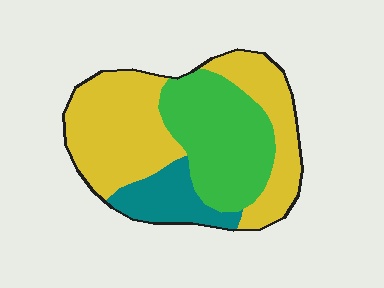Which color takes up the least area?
Teal, at roughly 15%.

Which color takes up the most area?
Yellow, at roughly 50%.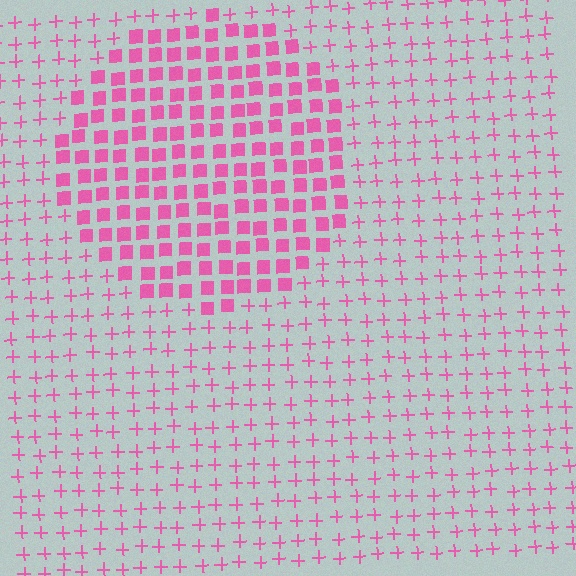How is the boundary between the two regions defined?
The boundary is defined by a change in element shape: squares inside vs. plus signs outside. All elements share the same color and spacing.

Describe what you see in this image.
The image is filled with small pink elements arranged in a uniform grid. A circle-shaped region contains squares, while the surrounding area contains plus signs. The boundary is defined purely by the change in element shape.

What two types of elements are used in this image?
The image uses squares inside the circle region and plus signs outside it.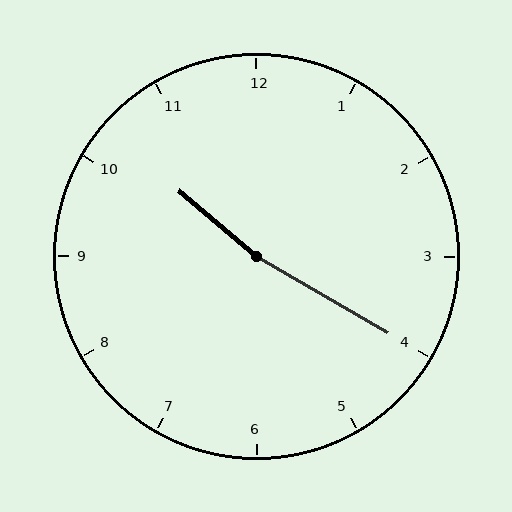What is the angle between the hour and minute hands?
Approximately 170 degrees.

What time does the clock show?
10:20.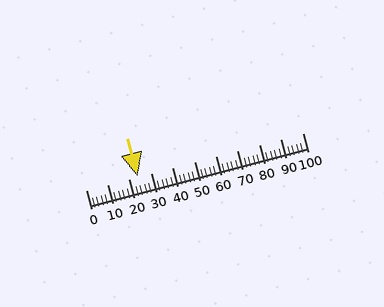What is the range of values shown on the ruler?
The ruler shows values from 0 to 100.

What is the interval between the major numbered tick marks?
The major tick marks are spaced 10 units apart.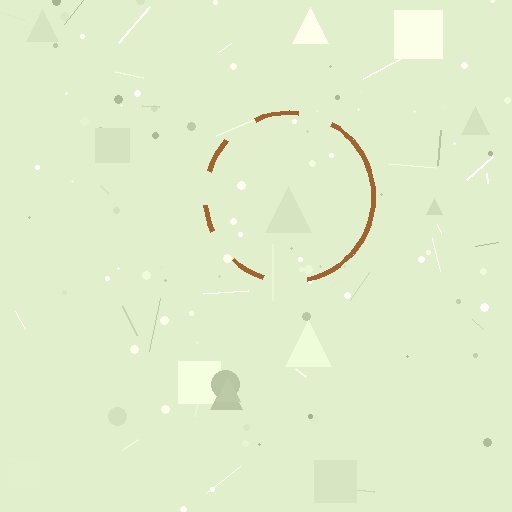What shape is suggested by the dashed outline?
The dashed outline suggests a circle.